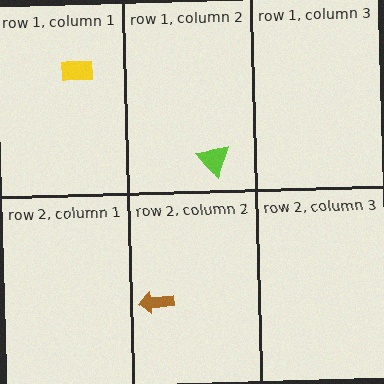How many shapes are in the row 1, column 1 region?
1.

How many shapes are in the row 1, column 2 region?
1.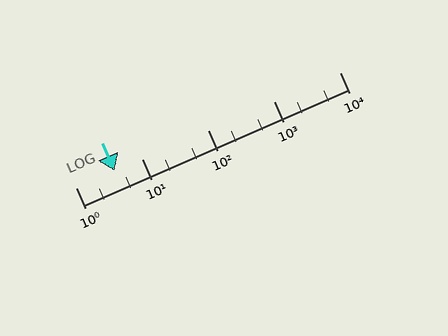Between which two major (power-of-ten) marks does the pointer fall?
The pointer is between 1 and 10.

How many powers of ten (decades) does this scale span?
The scale spans 4 decades, from 1 to 10000.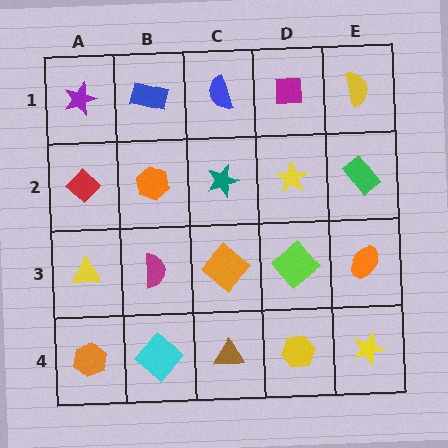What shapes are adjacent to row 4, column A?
A yellow triangle (row 3, column A), a cyan diamond (row 4, column B).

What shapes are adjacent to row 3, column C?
A teal star (row 2, column C), a brown triangle (row 4, column C), a magenta semicircle (row 3, column B), a lime diamond (row 3, column D).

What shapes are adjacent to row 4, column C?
An orange diamond (row 3, column C), a cyan diamond (row 4, column B), a yellow hexagon (row 4, column D).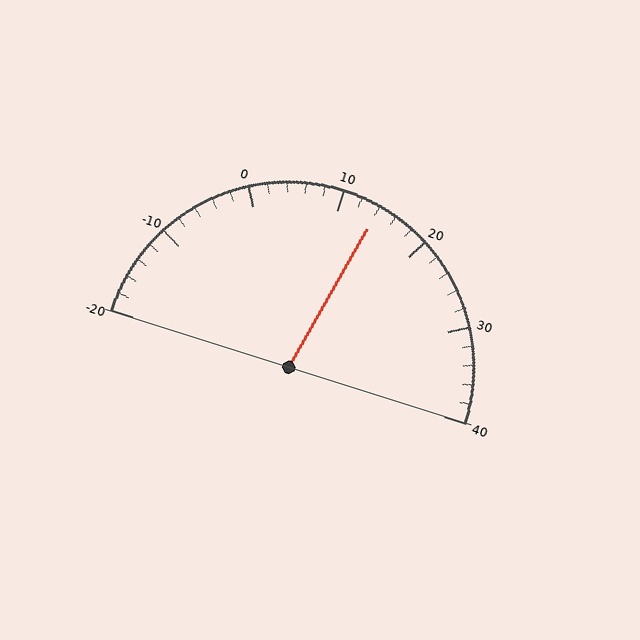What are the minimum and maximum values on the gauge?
The gauge ranges from -20 to 40.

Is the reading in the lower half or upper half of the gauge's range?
The reading is in the upper half of the range (-20 to 40).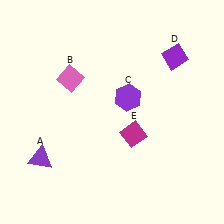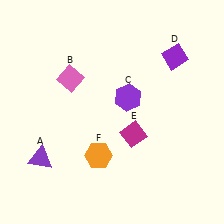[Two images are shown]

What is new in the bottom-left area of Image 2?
An orange hexagon (F) was added in the bottom-left area of Image 2.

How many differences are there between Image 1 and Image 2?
There is 1 difference between the two images.